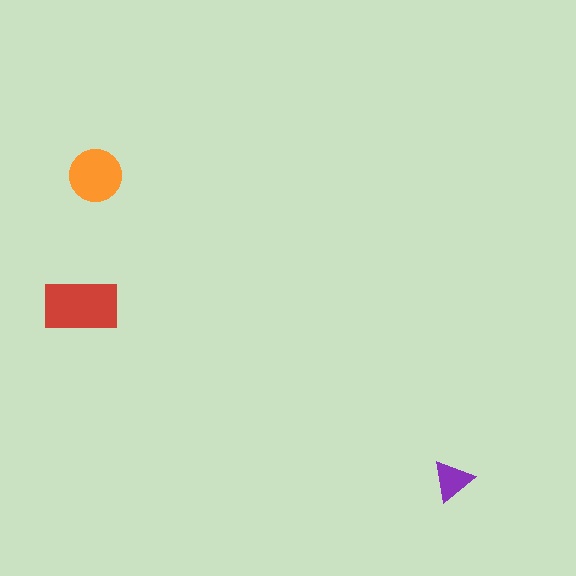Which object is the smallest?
The purple triangle.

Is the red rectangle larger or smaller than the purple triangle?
Larger.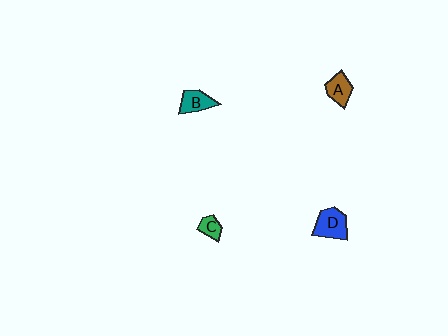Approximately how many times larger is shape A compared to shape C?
Approximately 1.5 times.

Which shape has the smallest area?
Shape C (green).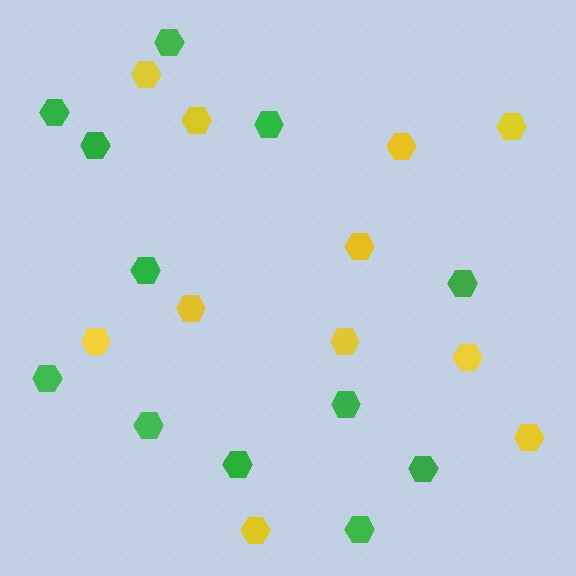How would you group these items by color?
There are 2 groups: one group of green hexagons (12) and one group of yellow hexagons (11).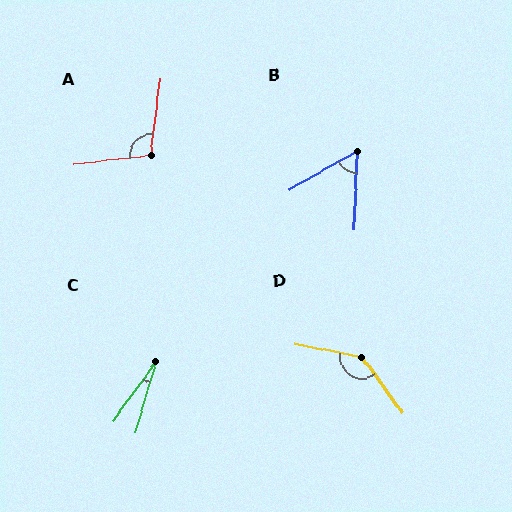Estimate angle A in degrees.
Approximately 104 degrees.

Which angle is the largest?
D, at approximately 137 degrees.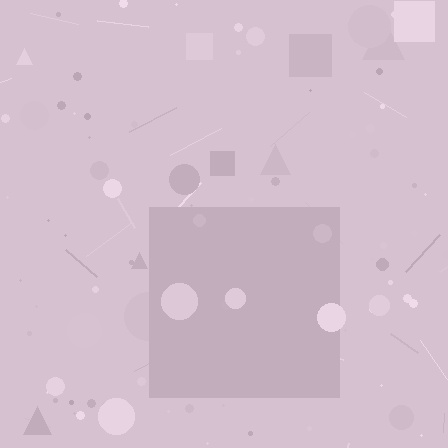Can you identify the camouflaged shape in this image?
The camouflaged shape is a square.